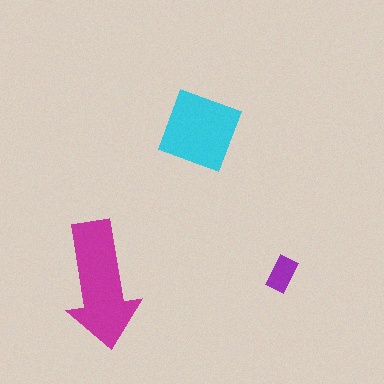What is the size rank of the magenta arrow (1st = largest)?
1st.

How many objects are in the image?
There are 3 objects in the image.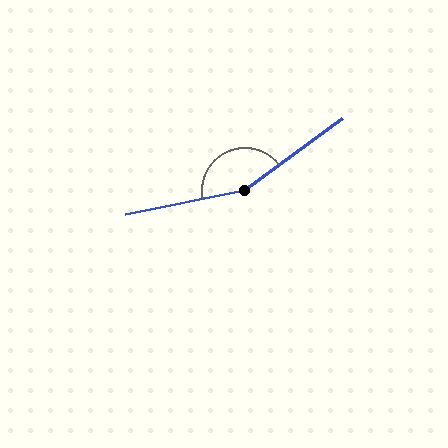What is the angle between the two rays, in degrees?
Approximately 155 degrees.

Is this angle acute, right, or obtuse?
It is obtuse.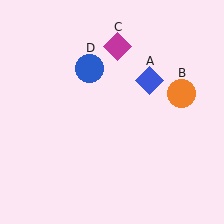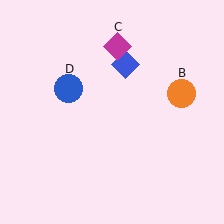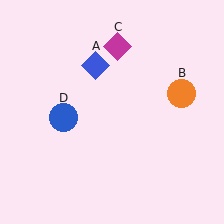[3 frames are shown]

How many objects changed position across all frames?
2 objects changed position: blue diamond (object A), blue circle (object D).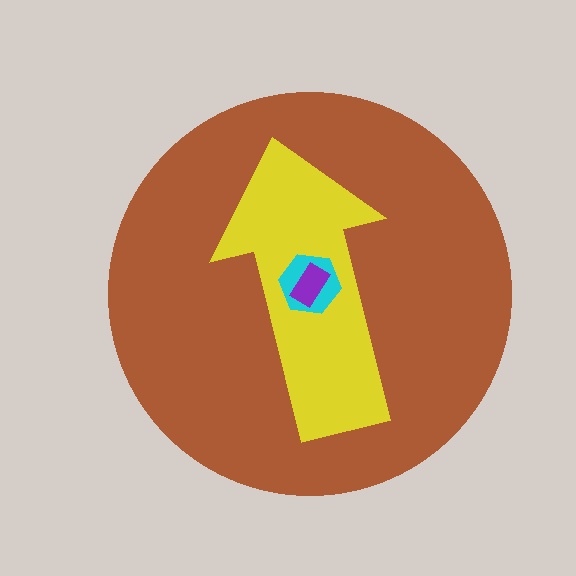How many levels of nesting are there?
4.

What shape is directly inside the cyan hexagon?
The purple rectangle.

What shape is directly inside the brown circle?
The yellow arrow.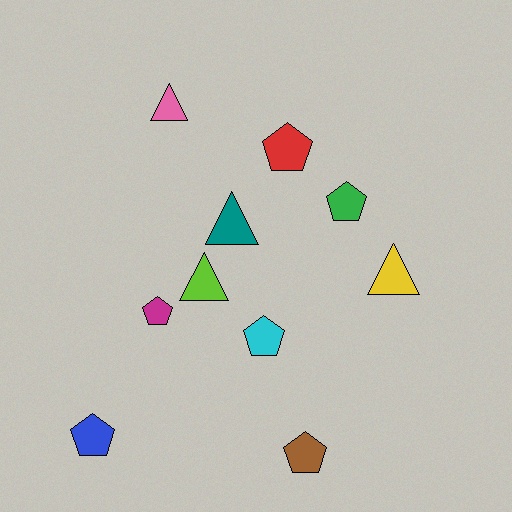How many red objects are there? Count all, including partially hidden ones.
There is 1 red object.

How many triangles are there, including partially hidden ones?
There are 4 triangles.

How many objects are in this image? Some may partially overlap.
There are 10 objects.